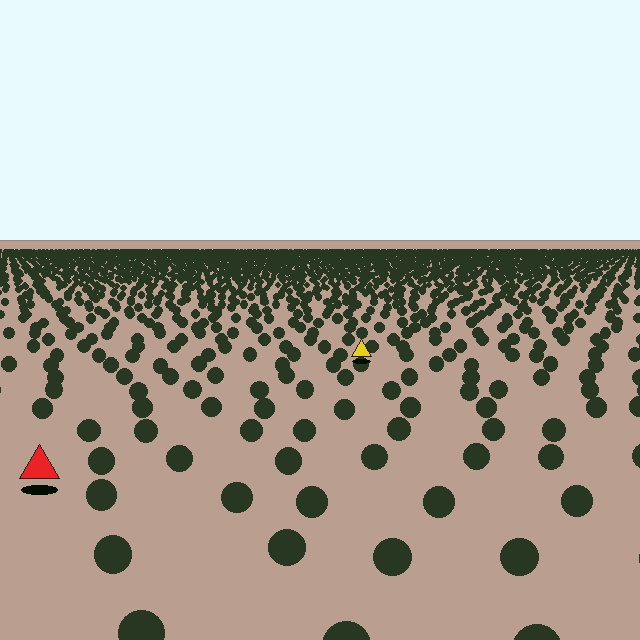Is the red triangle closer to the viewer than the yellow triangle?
Yes. The red triangle is closer — you can tell from the texture gradient: the ground texture is coarser near it.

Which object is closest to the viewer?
The red triangle is closest. The texture marks near it are larger and more spread out.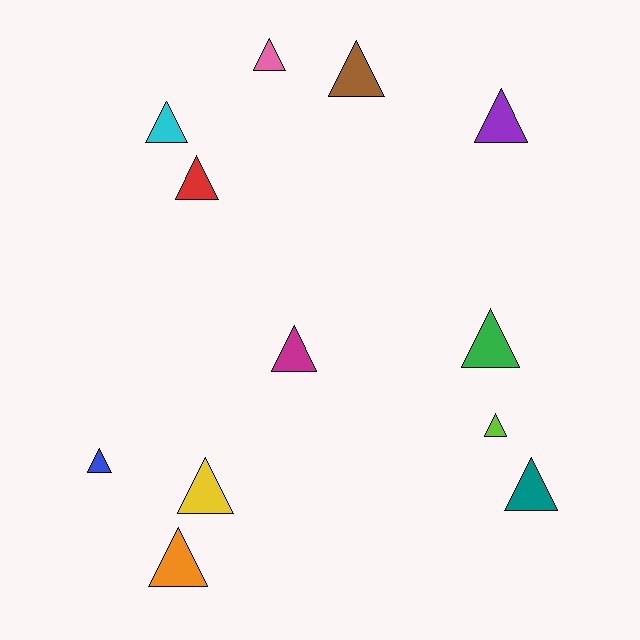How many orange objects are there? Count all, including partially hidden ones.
There is 1 orange object.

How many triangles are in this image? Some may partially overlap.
There are 12 triangles.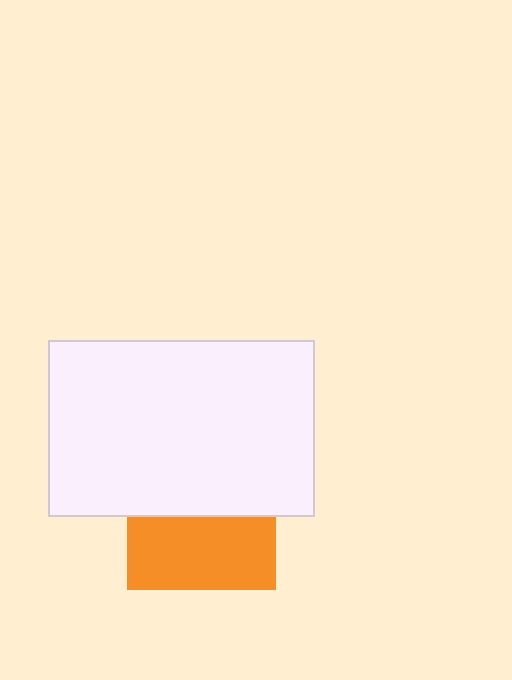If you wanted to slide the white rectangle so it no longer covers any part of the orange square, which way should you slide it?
Slide it up — that is the most direct way to separate the two shapes.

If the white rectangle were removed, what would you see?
You would see the complete orange square.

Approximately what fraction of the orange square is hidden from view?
Roughly 51% of the orange square is hidden behind the white rectangle.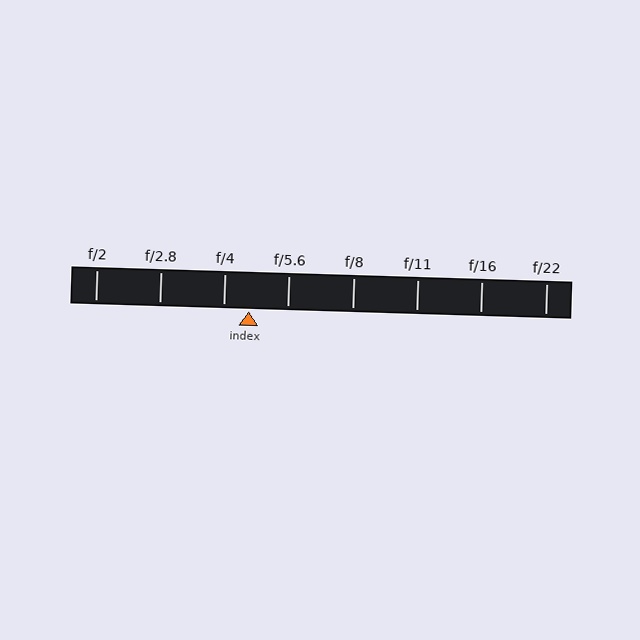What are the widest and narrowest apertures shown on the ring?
The widest aperture shown is f/2 and the narrowest is f/22.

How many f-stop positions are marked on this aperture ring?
There are 8 f-stop positions marked.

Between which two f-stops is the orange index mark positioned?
The index mark is between f/4 and f/5.6.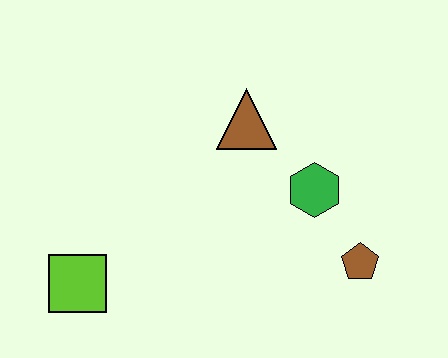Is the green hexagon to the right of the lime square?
Yes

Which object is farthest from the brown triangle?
The lime square is farthest from the brown triangle.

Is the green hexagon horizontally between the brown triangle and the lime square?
No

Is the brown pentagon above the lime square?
Yes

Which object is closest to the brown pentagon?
The green hexagon is closest to the brown pentagon.